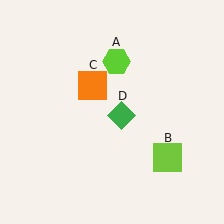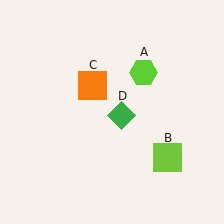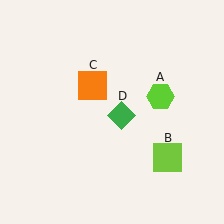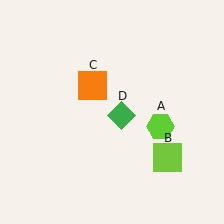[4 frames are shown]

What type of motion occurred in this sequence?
The lime hexagon (object A) rotated clockwise around the center of the scene.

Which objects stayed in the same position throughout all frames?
Lime square (object B) and orange square (object C) and green diamond (object D) remained stationary.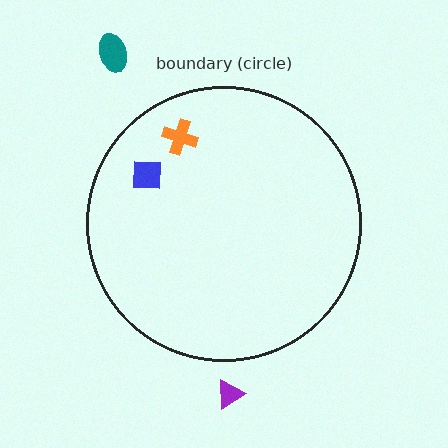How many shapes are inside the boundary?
2 inside, 2 outside.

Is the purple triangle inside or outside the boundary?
Outside.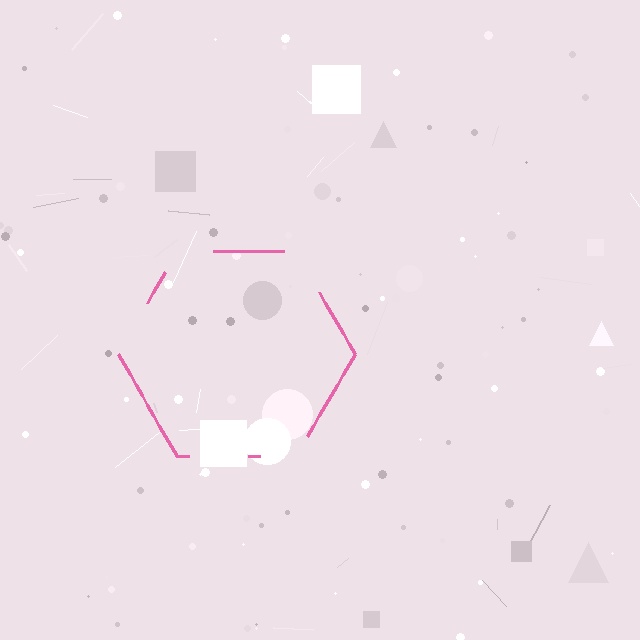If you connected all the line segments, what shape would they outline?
They would outline a hexagon.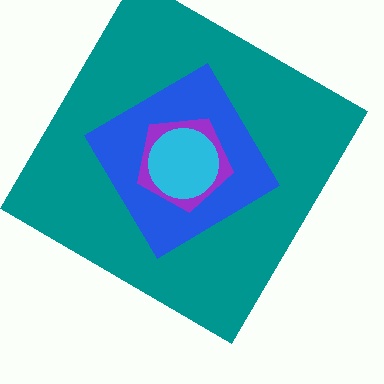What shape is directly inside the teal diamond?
The blue diamond.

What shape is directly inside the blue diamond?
The purple pentagon.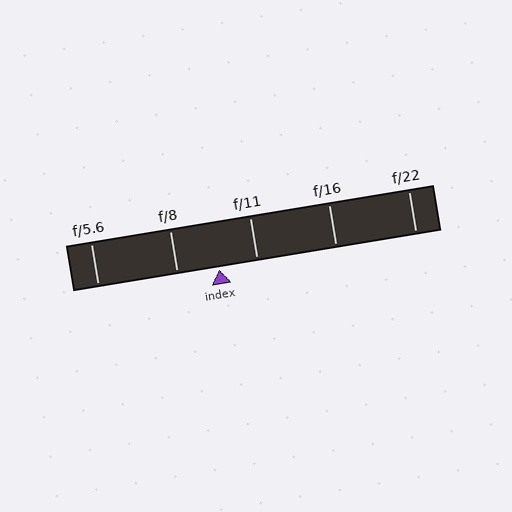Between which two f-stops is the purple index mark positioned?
The index mark is between f/8 and f/11.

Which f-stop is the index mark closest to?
The index mark is closest to f/11.